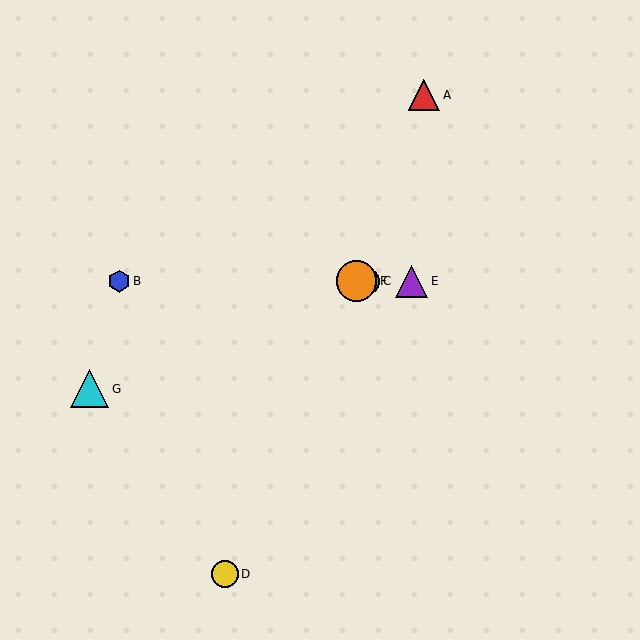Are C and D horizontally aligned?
No, C is at y≈281 and D is at y≈574.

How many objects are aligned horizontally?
4 objects (B, C, E, F) are aligned horizontally.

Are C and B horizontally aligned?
Yes, both are at y≈281.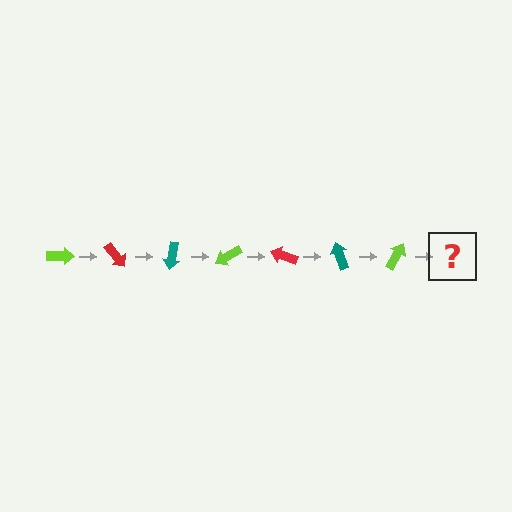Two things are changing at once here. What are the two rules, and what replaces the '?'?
The two rules are that it rotates 50 degrees each step and the color cycles through lime, red, and teal. The '?' should be a red arrow, rotated 350 degrees from the start.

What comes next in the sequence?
The next element should be a red arrow, rotated 350 degrees from the start.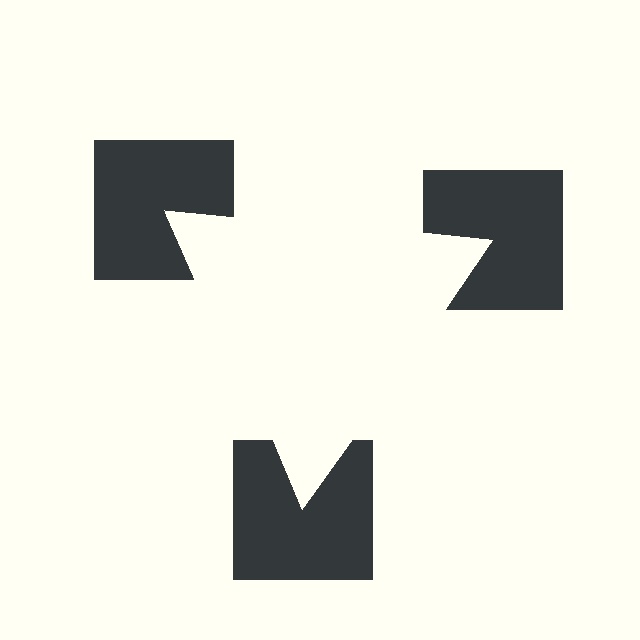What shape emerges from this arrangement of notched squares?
An illusory triangle — its edges are inferred from the aligned wedge cuts in the notched squares, not physically drawn.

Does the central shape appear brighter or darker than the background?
It typically appears slightly brighter than the background, even though no actual brightness change is drawn.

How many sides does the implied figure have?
3 sides.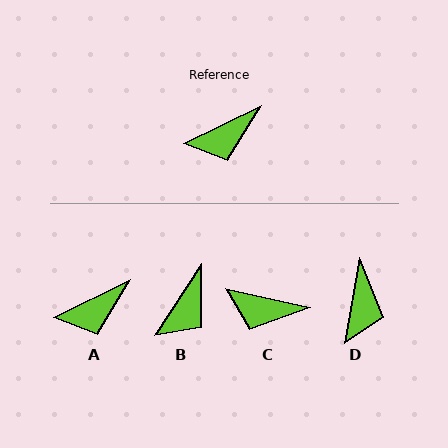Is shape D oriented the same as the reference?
No, it is off by about 53 degrees.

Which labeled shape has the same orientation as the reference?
A.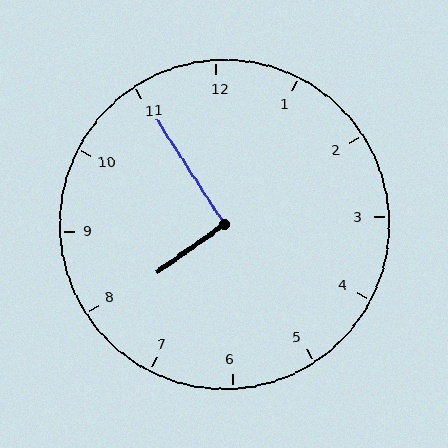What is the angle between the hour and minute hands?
Approximately 92 degrees.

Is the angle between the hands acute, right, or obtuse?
It is right.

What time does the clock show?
7:55.